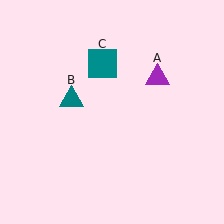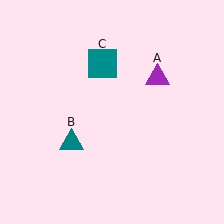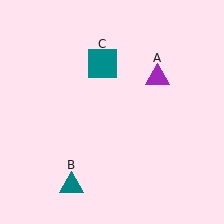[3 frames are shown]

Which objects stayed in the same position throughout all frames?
Purple triangle (object A) and teal square (object C) remained stationary.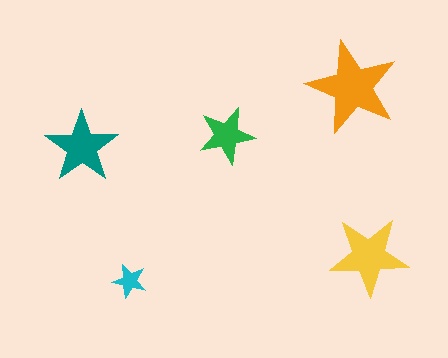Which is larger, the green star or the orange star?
The orange one.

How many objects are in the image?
There are 5 objects in the image.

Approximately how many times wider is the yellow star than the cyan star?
About 2.5 times wider.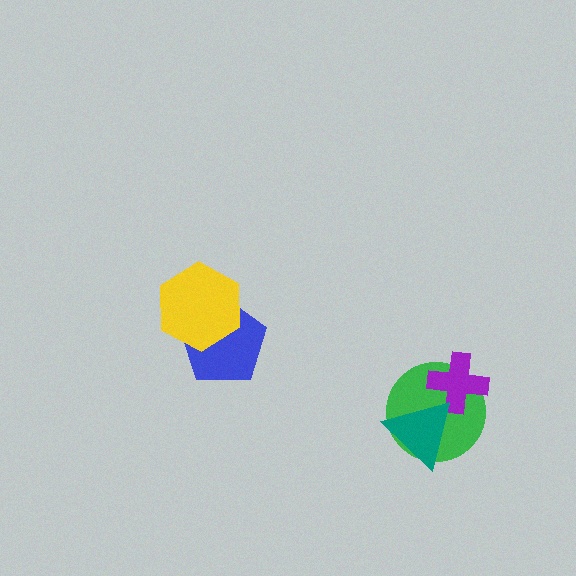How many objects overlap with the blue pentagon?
1 object overlaps with the blue pentagon.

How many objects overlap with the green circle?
2 objects overlap with the green circle.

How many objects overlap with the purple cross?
2 objects overlap with the purple cross.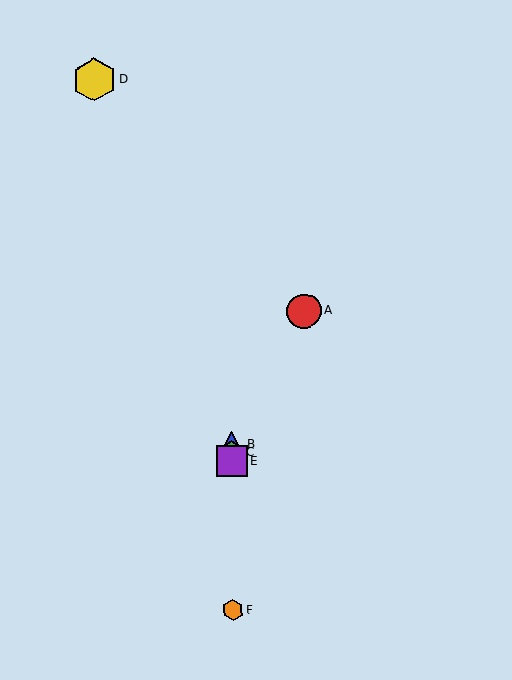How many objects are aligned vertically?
4 objects (B, C, E, F) are aligned vertically.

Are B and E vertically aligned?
Yes, both are at x≈232.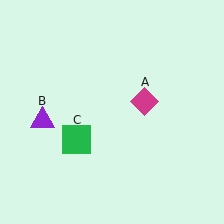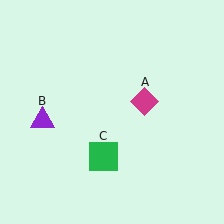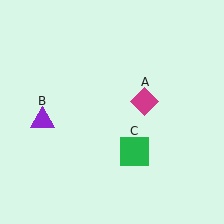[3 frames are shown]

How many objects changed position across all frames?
1 object changed position: green square (object C).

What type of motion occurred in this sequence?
The green square (object C) rotated counterclockwise around the center of the scene.